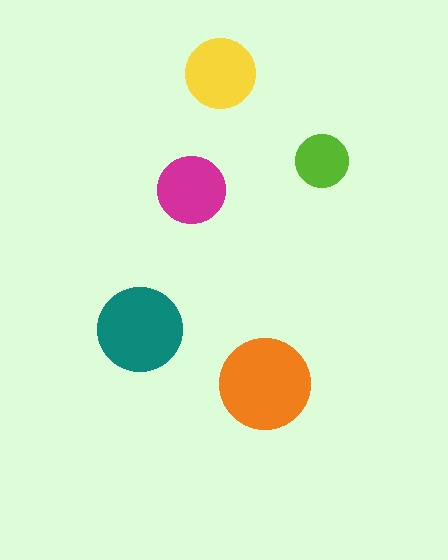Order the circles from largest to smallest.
the orange one, the teal one, the yellow one, the magenta one, the lime one.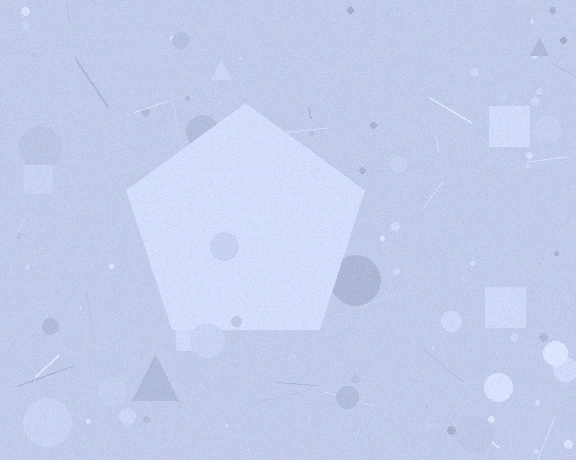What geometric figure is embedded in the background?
A pentagon is embedded in the background.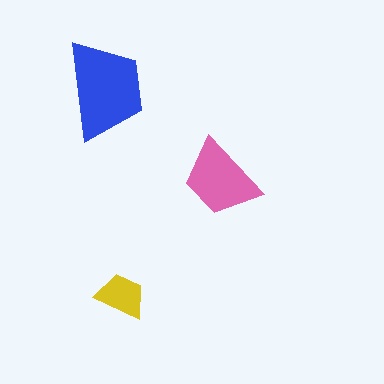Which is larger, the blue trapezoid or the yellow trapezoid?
The blue one.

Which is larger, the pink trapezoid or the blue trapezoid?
The blue one.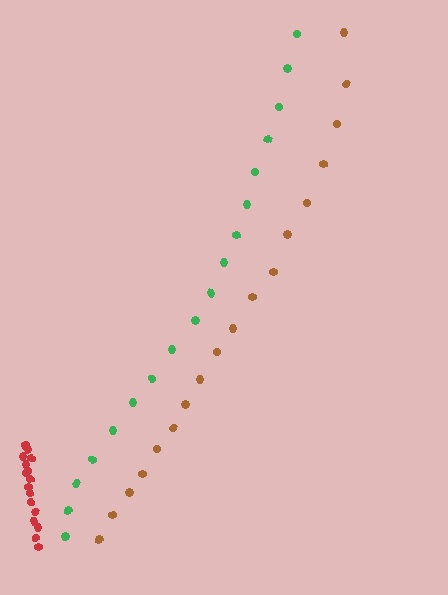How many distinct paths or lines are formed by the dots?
There are 3 distinct paths.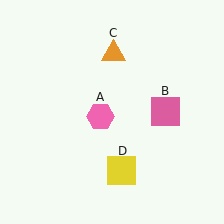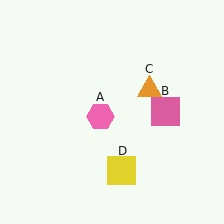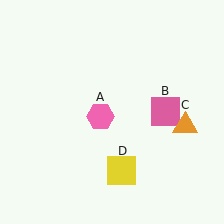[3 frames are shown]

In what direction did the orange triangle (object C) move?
The orange triangle (object C) moved down and to the right.